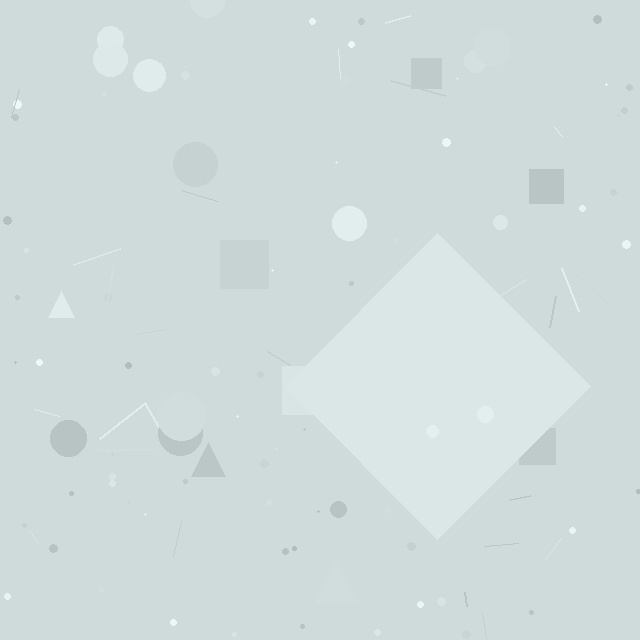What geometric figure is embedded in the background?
A diamond is embedded in the background.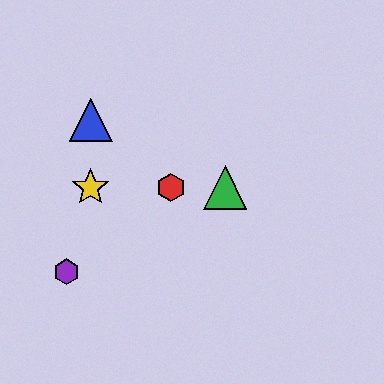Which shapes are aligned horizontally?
The red hexagon, the green triangle, the yellow star are aligned horizontally.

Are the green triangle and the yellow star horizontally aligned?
Yes, both are at y≈187.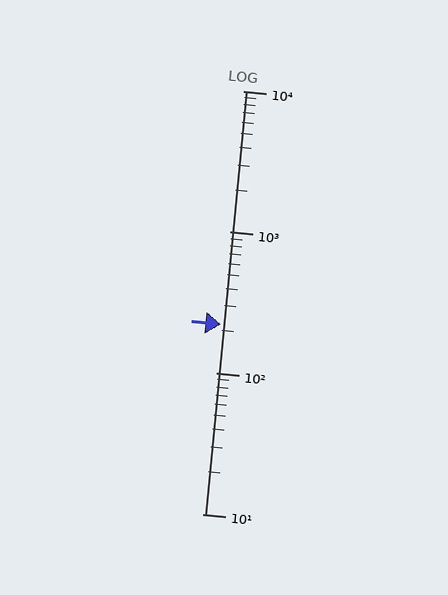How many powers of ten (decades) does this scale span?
The scale spans 3 decades, from 10 to 10000.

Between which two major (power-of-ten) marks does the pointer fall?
The pointer is between 100 and 1000.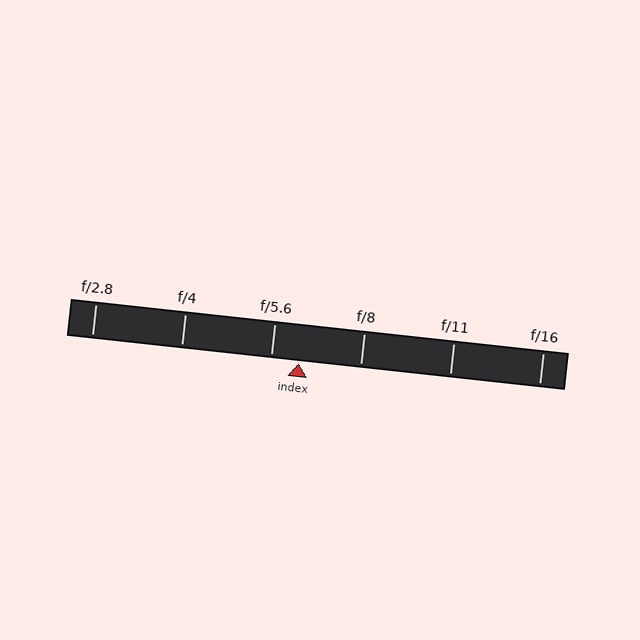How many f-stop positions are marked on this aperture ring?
There are 6 f-stop positions marked.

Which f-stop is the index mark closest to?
The index mark is closest to f/5.6.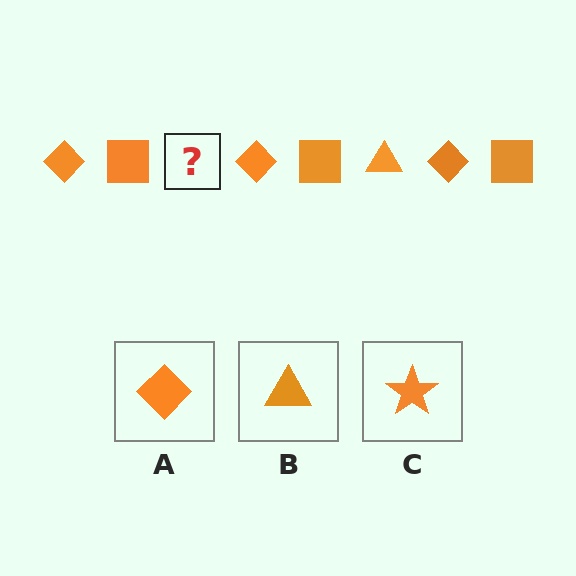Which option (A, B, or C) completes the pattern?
B.